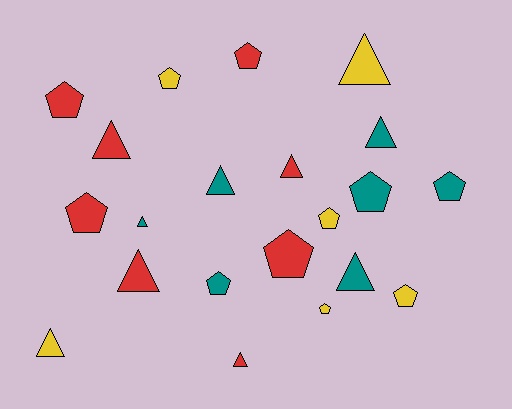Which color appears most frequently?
Red, with 8 objects.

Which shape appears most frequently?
Pentagon, with 11 objects.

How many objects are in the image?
There are 21 objects.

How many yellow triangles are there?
There are 2 yellow triangles.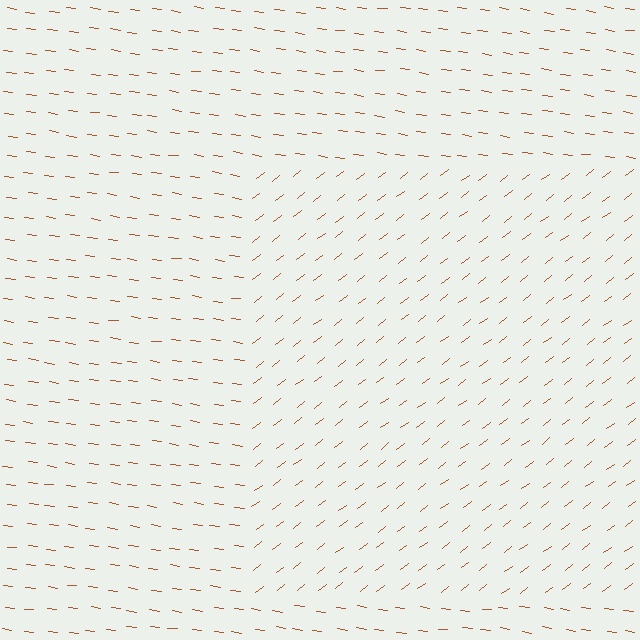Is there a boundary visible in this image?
Yes, there is a texture boundary formed by a change in line orientation.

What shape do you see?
I see a rectangle.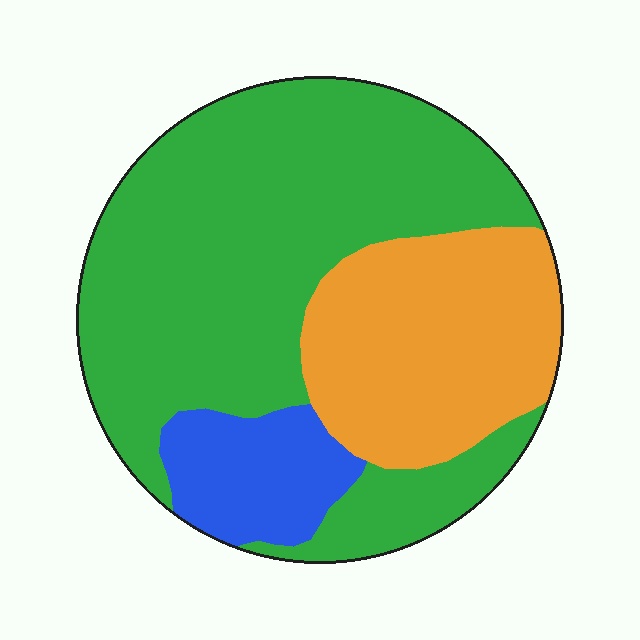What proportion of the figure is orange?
Orange covers roughly 25% of the figure.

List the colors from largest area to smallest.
From largest to smallest: green, orange, blue.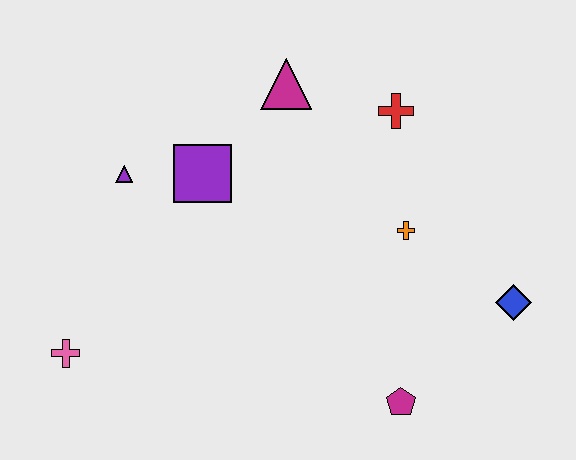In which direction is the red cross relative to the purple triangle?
The red cross is to the right of the purple triangle.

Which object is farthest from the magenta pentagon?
The purple triangle is farthest from the magenta pentagon.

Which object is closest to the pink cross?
The purple triangle is closest to the pink cross.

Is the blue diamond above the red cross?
No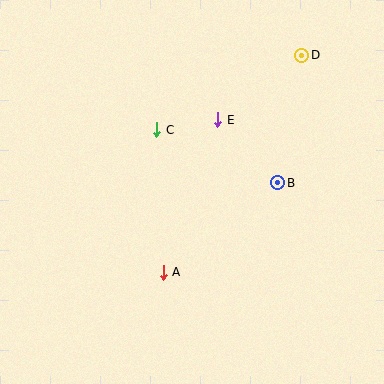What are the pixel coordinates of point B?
Point B is at (278, 183).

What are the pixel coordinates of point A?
Point A is at (163, 272).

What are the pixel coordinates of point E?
Point E is at (218, 120).